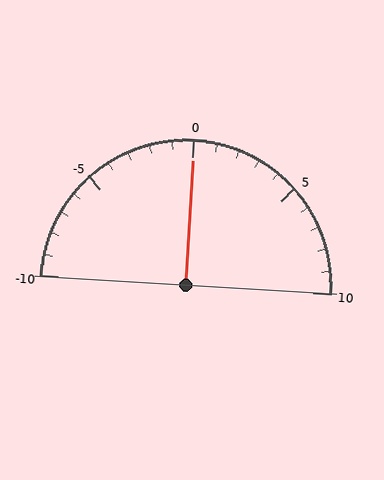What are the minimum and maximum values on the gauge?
The gauge ranges from -10 to 10.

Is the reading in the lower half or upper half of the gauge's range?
The reading is in the upper half of the range (-10 to 10).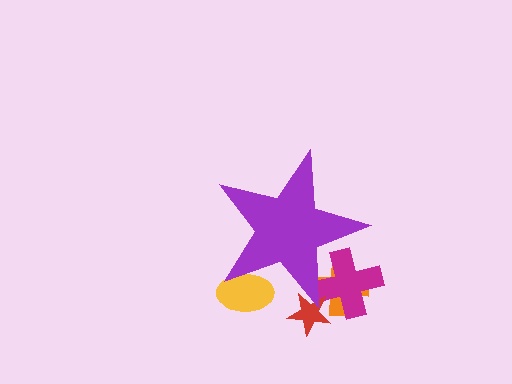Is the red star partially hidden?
Yes, the red star is partially hidden behind the purple star.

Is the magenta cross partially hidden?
Yes, the magenta cross is partially hidden behind the purple star.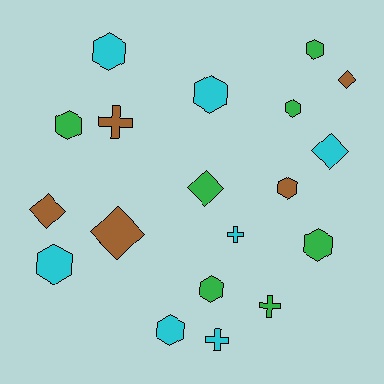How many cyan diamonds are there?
There is 1 cyan diamond.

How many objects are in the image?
There are 19 objects.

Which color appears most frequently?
Green, with 7 objects.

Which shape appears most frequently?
Hexagon, with 10 objects.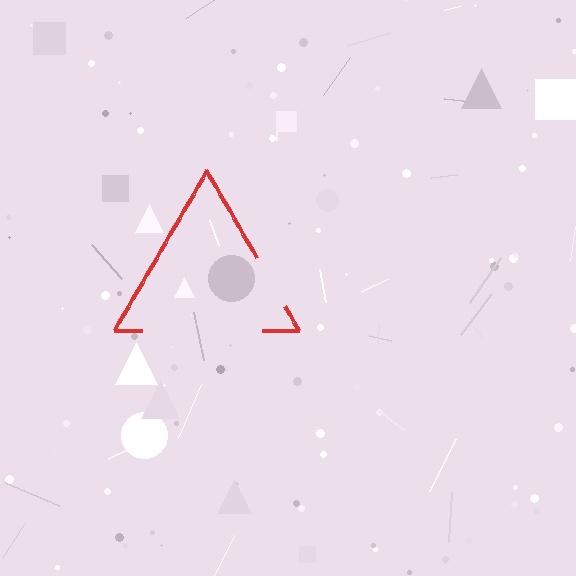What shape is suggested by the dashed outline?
The dashed outline suggests a triangle.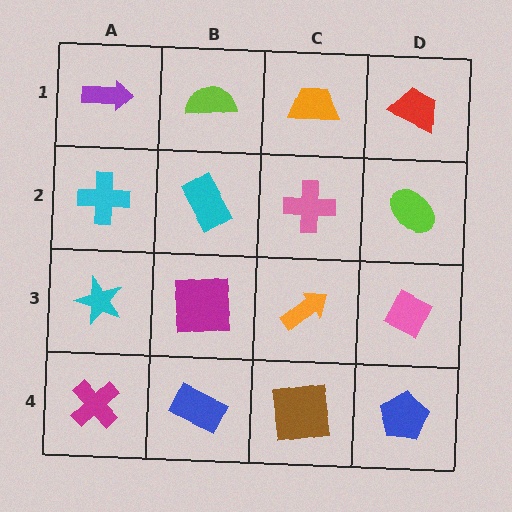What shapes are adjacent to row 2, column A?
A purple arrow (row 1, column A), a cyan star (row 3, column A), a cyan rectangle (row 2, column B).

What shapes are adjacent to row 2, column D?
A red trapezoid (row 1, column D), a pink diamond (row 3, column D), a pink cross (row 2, column C).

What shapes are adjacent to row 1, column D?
A lime ellipse (row 2, column D), an orange trapezoid (row 1, column C).